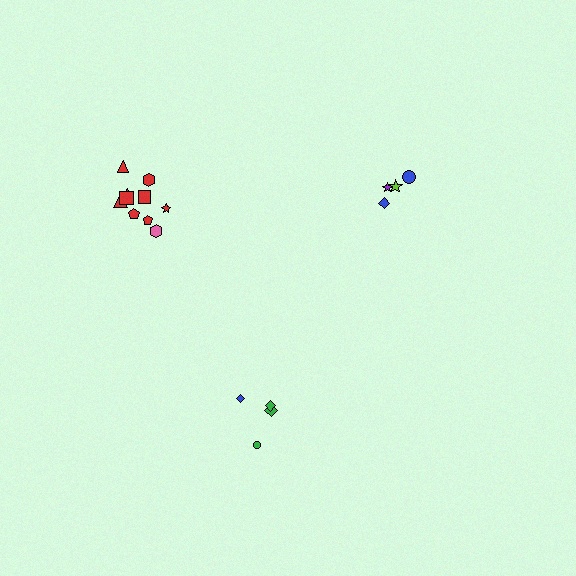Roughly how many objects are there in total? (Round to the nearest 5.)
Roughly 20 objects in total.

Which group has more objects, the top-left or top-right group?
The top-left group.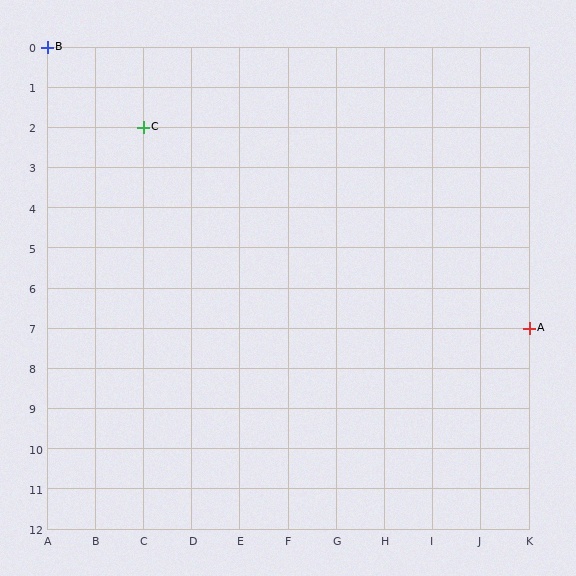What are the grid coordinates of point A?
Point A is at grid coordinates (K, 7).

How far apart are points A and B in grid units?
Points A and B are 10 columns and 7 rows apart (about 12.2 grid units diagonally).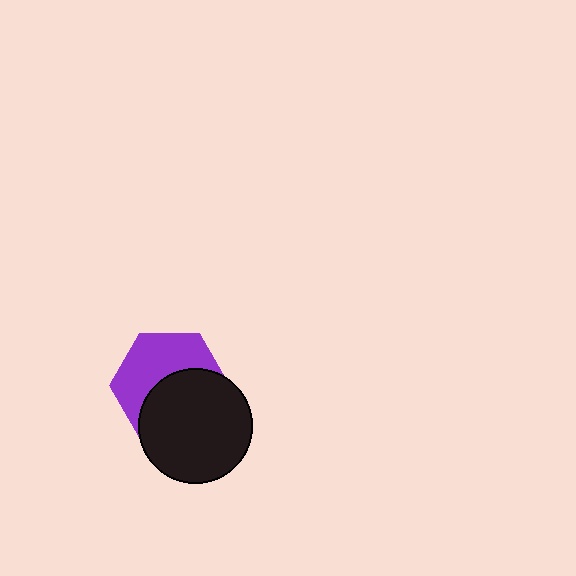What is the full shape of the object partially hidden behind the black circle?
The partially hidden object is a purple hexagon.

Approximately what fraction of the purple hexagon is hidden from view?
Roughly 50% of the purple hexagon is hidden behind the black circle.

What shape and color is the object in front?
The object in front is a black circle.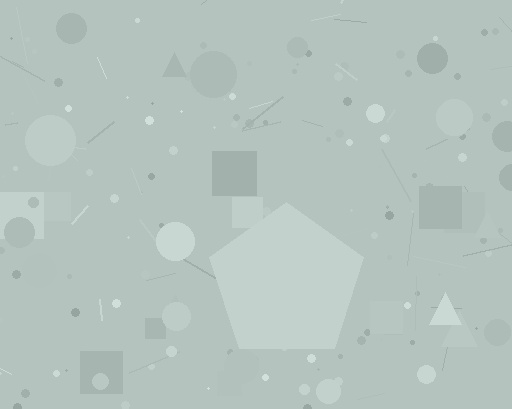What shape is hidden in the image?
A pentagon is hidden in the image.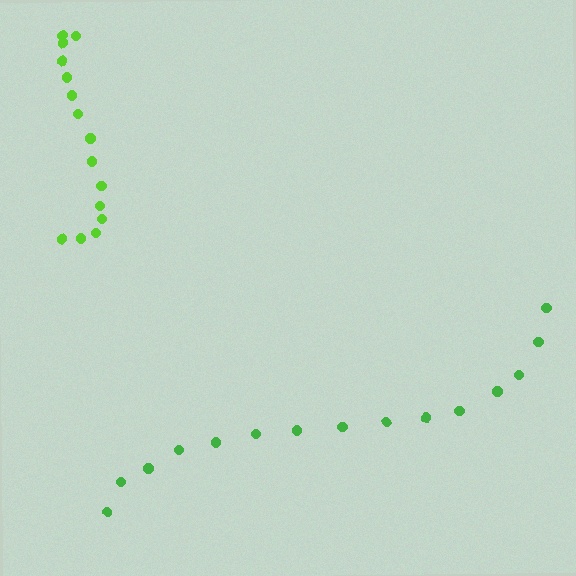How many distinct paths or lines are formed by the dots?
There are 2 distinct paths.